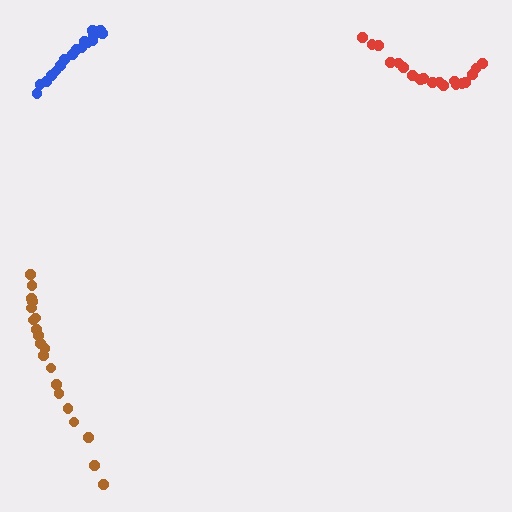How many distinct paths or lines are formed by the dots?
There are 3 distinct paths.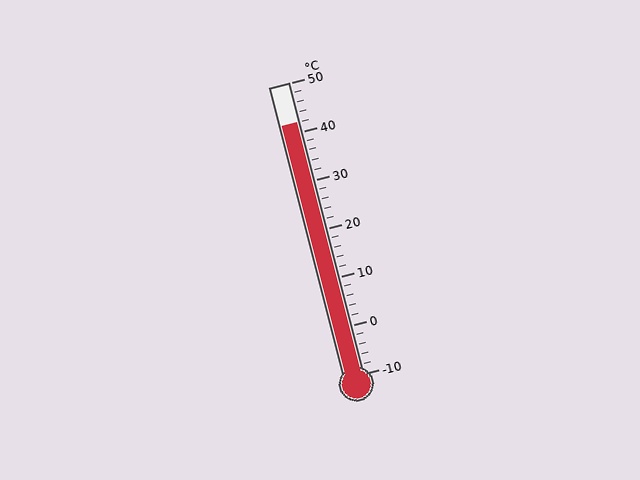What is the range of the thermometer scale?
The thermometer scale ranges from -10°C to 50°C.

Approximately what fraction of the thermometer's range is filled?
The thermometer is filled to approximately 85% of its range.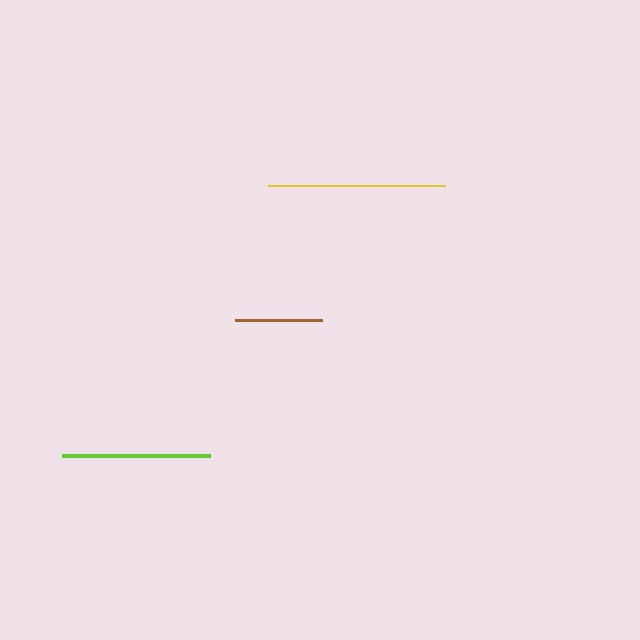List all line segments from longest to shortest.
From longest to shortest: yellow, lime, brown.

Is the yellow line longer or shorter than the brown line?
The yellow line is longer than the brown line.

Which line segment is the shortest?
The brown line is the shortest at approximately 88 pixels.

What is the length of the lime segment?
The lime segment is approximately 148 pixels long.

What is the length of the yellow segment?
The yellow segment is approximately 177 pixels long.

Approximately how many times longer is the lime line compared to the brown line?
The lime line is approximately 1.7 times the length of the brown line.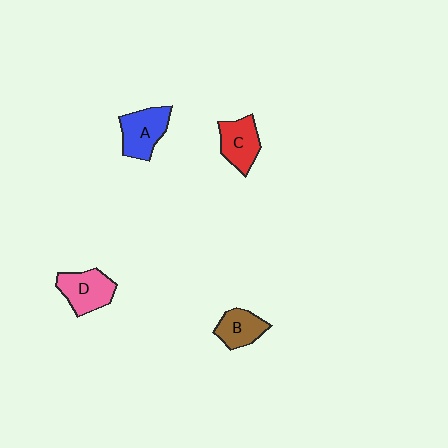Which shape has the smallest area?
Shape B (brown).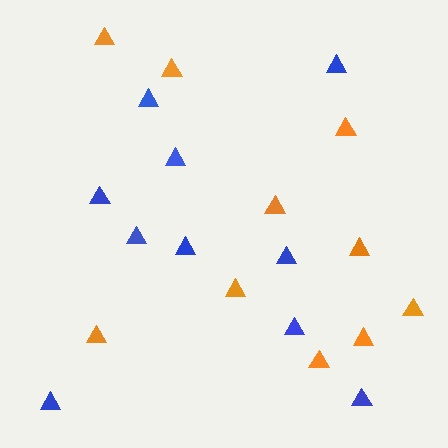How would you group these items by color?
There are 2 groups: one group of orange triangles (10) and one group of blue triangles (10).